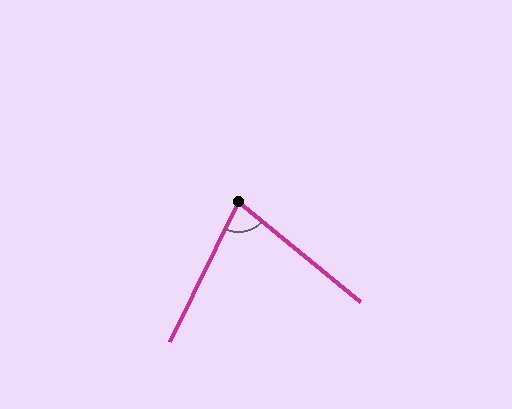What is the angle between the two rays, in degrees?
Approximately 76 degrees.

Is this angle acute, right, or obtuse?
It is acute.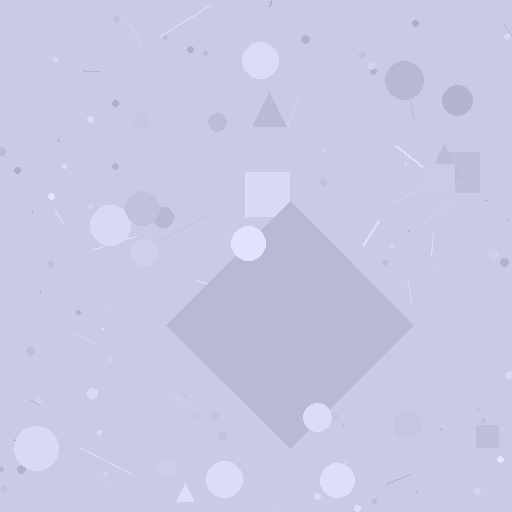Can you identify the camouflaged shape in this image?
The camouflaged shape is a diamond.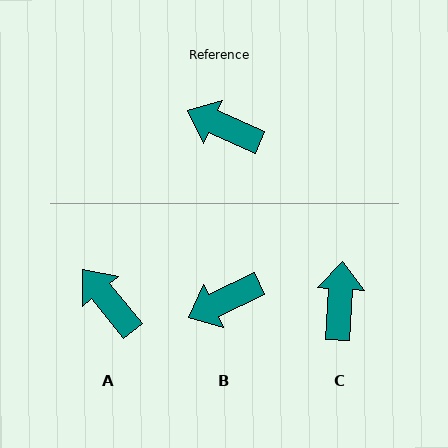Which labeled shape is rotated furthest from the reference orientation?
C, about 70 degrees away.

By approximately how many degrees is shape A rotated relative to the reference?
Approximately 27 degrees clockwise.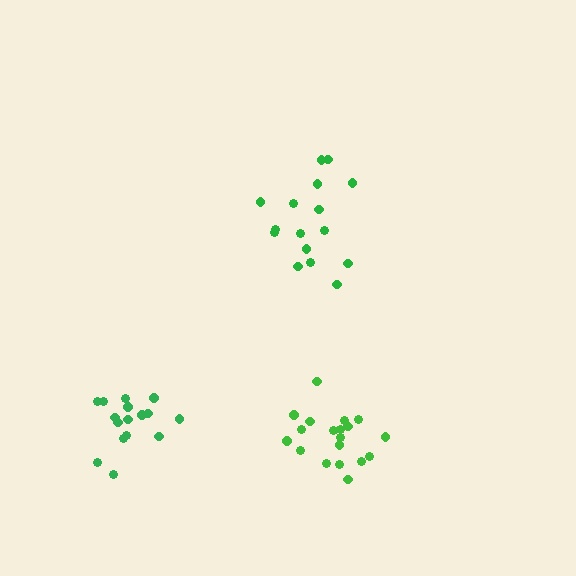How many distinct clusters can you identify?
There are 3 distinct clusters.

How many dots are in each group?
Group 1: 16 dots, Group 2: 19 dots, Group 3: 16 dots (51 total).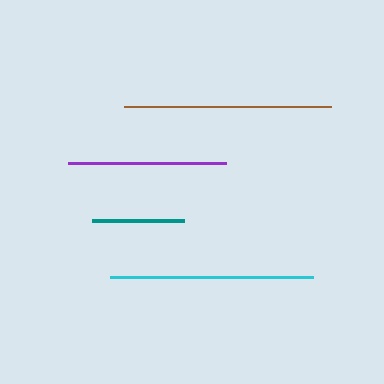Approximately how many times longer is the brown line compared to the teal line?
The brown line is approximately 2.2 times the length of the teal line.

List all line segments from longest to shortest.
From longest to shortest: brown, cyan, purple, teal.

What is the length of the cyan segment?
The cyan segment is approximately 202 pixels long.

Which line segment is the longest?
The brown line is the longest at approximately 207 pixels.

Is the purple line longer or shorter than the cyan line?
The cyan line is longer than the purple line.